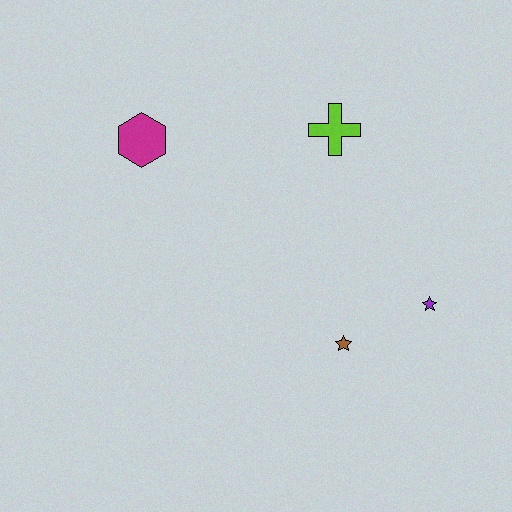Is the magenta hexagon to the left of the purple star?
Yes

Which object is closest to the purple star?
The brown star is closest to the purple star.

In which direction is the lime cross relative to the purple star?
The lime cross is above the purple star.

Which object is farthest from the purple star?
The magenta hexagon is farthest from the purple star.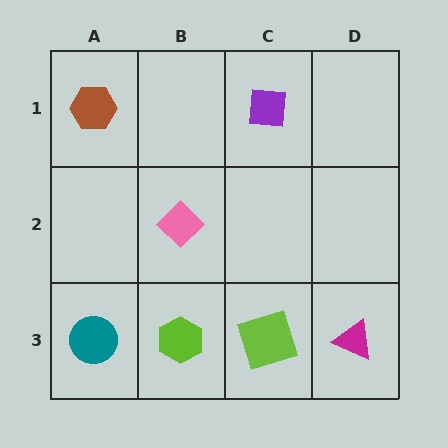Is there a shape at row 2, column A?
No, that cell is empty.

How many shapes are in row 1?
2 shapes.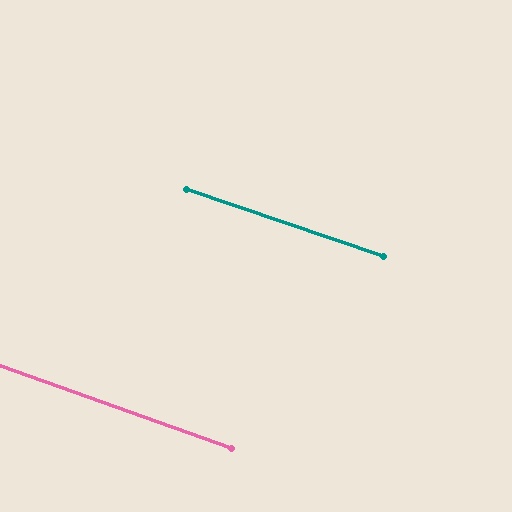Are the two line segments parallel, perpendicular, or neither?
Parallel — their directions differ by only 0.8°.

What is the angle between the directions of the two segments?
Approximately 1 degree.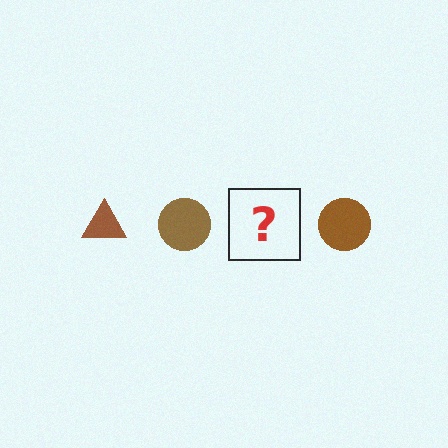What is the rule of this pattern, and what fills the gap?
The rule is that the pattern cycles through triangle, circle shapes in brown. The gap should be filled with a brown triangle.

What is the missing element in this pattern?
The missing element is a brown triangle.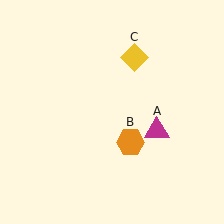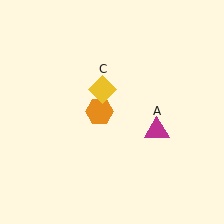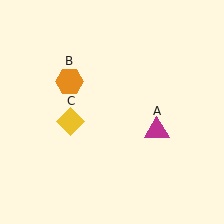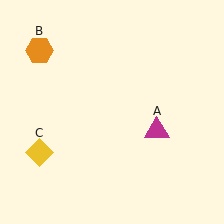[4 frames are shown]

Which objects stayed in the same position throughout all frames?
Magenta triangle (object A) remained stationary.